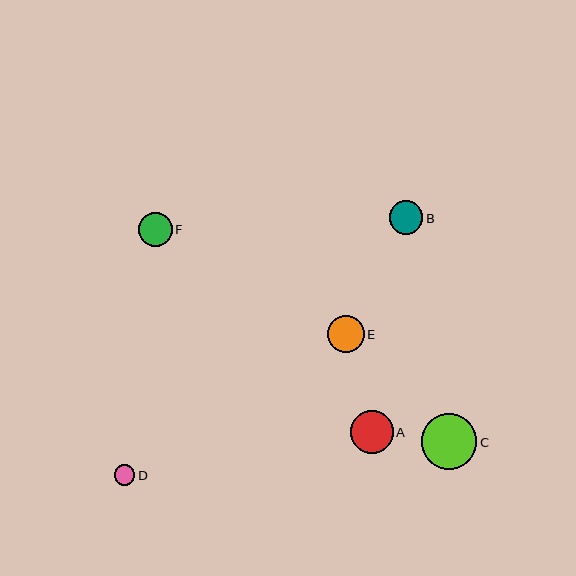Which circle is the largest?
Circle C is the largest with a size of approximately 56 pixels.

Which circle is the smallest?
Circle D is the smallest with a size of approximately 21 pixels.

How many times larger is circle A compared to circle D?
Circle A is approximately 2.0 times the size of circle D.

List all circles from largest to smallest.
From largest to smallest: C, A, E, F, B, D.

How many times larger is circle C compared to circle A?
Circle C is approximately 1.3 times the size of circle A.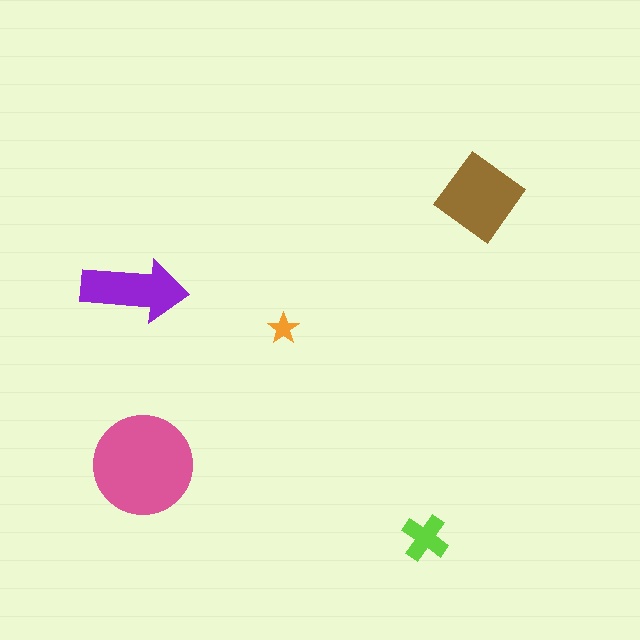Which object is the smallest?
The orange star.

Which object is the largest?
The pink circle.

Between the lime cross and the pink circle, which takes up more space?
The pink circle.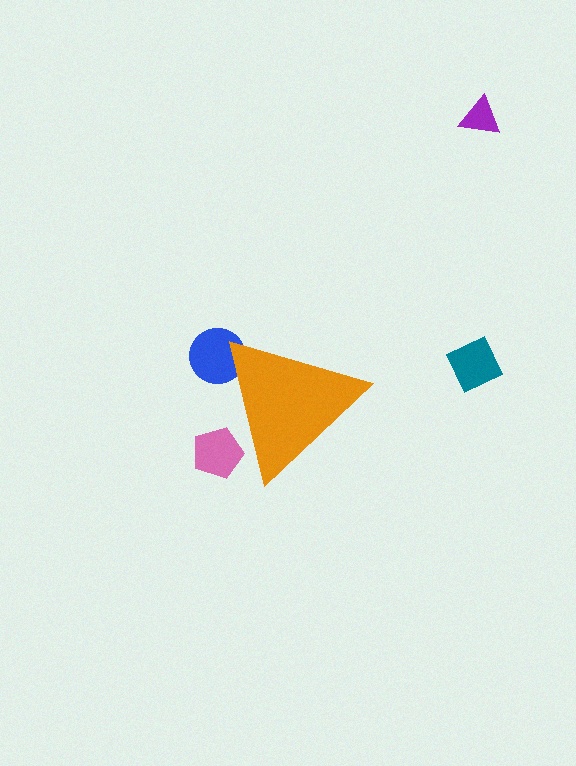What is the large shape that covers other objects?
An orange triangle.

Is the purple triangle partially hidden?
No, the purple triangle is fully visible.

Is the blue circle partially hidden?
Yes, the blue circle is partially hidden behind the orange triangle.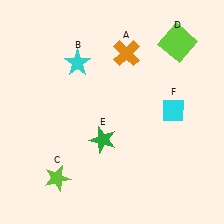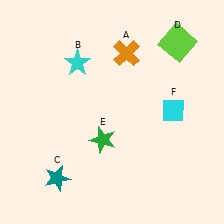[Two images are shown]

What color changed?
The star (C) changed from lime in Image 1 to teal in Image 2.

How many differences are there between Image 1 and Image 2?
There is 1 difference between the two images.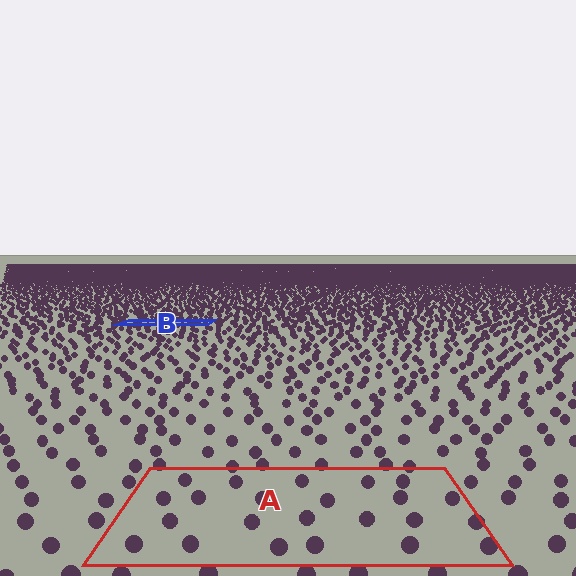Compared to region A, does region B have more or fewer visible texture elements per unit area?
Region B has more texture elements per unit area — they are packed more densely because it is farther away.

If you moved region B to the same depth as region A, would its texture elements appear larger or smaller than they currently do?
They would appear larger. At a closer depth, the same texture elements are projected at a bigger on-screen size.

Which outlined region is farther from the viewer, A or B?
Region B is farther from the viewer — the texture elements inside it appear smaller and more densely packed.